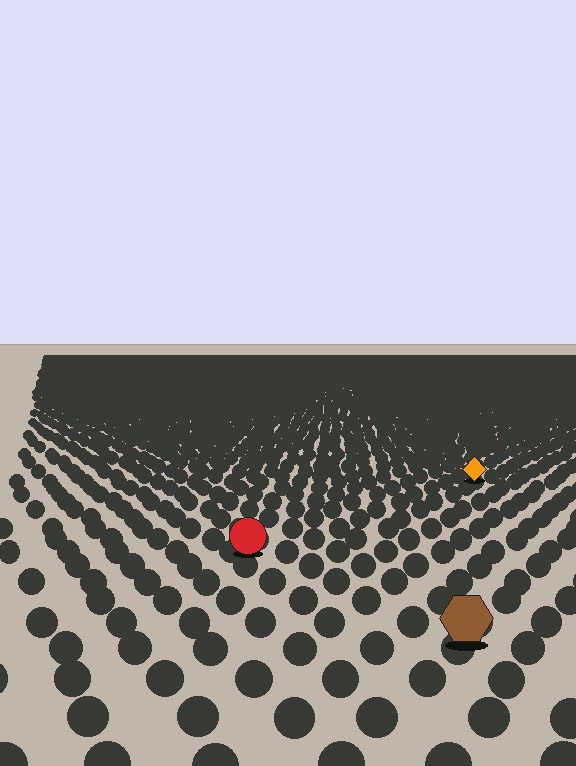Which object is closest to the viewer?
The brown hexagon is closest. The texture marks near it are larger and more spread out.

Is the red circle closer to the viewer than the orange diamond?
Yes. The red circle is closer — you can tell from the texture gradient: the ground texture is coarser near it.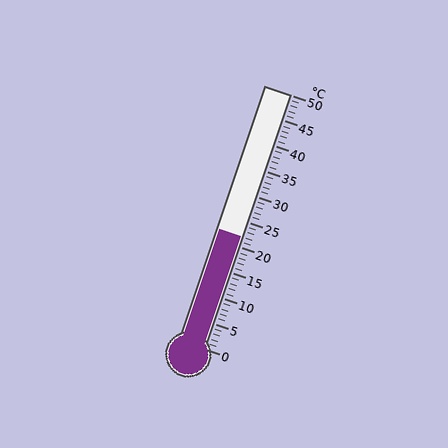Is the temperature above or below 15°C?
The temperature is above 15°C.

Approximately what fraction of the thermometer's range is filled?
The thermometer is filled to approximately 45% of its range.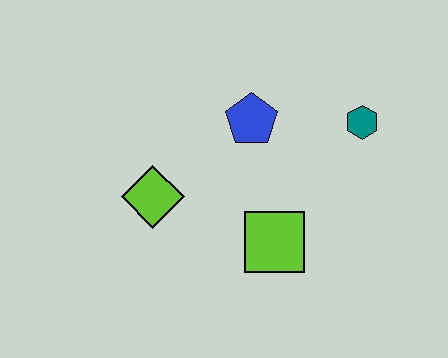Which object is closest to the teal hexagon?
The blue pentagon is closest to the teal hexagon.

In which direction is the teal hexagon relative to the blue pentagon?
The teal hexagon is to the right of the blue pentagon.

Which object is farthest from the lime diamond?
The teal hexagon is farthest from the lime diamond.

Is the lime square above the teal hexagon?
No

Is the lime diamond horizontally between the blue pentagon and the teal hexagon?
No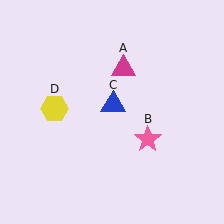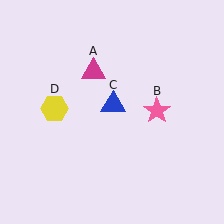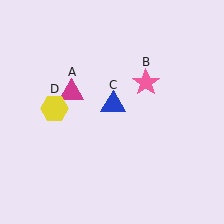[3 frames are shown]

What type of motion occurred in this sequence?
The magenta triangle (object A), pink star (object B) rotated counterclockwise around the center of the scene.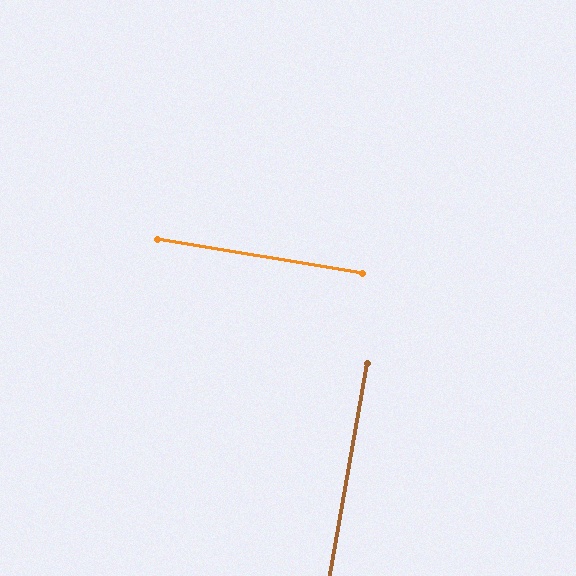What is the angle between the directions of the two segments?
Approximately 90 degrees.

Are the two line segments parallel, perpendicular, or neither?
Perpendicular — they meet at approximately 90°.